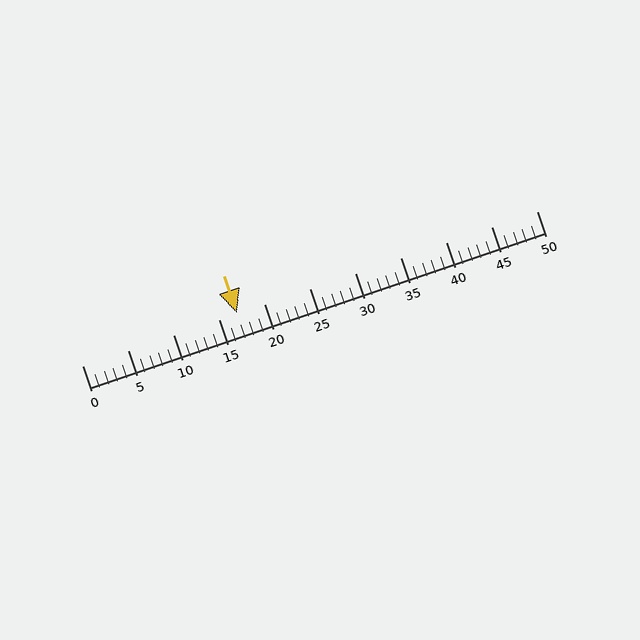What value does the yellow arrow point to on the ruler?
The yellow arrow points to approximately 17.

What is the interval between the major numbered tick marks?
The major tick marks are spaced 5 units apart.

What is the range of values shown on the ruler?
The ruler shows values from 0 to 50.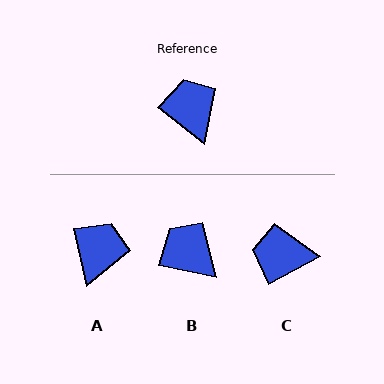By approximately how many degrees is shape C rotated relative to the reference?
Approximately 66 degrees counter-clockwise.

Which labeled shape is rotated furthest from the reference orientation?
C, about 66 degrees away.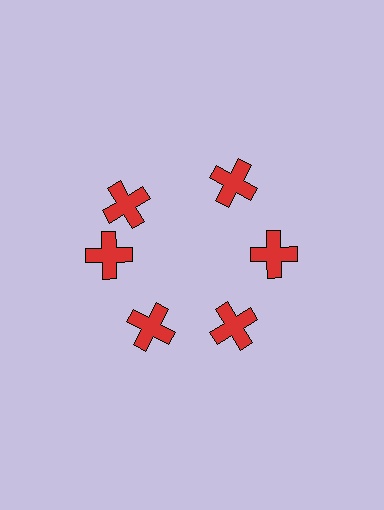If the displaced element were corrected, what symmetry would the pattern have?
It would have 6-fold rotational symmetry — the pattern would map onto itself every 60 degrees.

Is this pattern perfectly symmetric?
No. The 6 red crosses are arranged in a ring, but one element near the 11 o'clock position is rotated out of alignment along the ring, breaking the 6-fold rotational symmetry.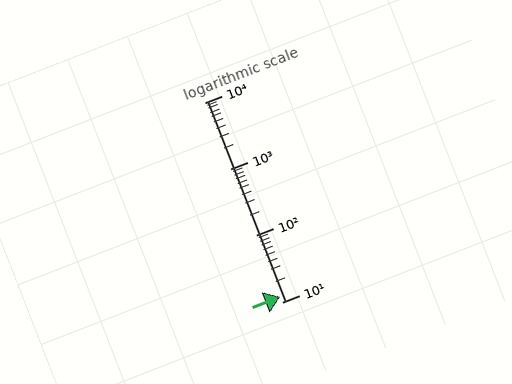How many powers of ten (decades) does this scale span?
The scale spans 3 decades, from 10 to 10000.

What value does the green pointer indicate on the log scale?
The pointer indicates approximately 12.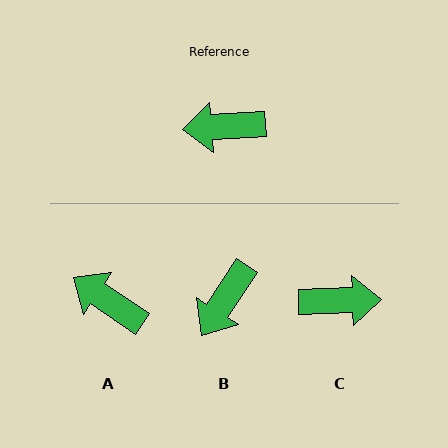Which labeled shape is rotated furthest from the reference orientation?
C, about 178 degrees away.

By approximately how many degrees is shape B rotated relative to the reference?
Approximately 53 degrees counter-clockwise.